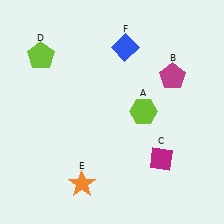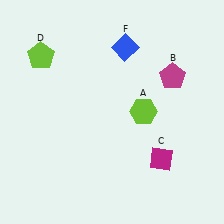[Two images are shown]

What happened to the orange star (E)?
The orange star (E) was removed in Image 2. It was in the bottom-left area of Image 1.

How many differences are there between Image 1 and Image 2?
There is 1 difference between the two images.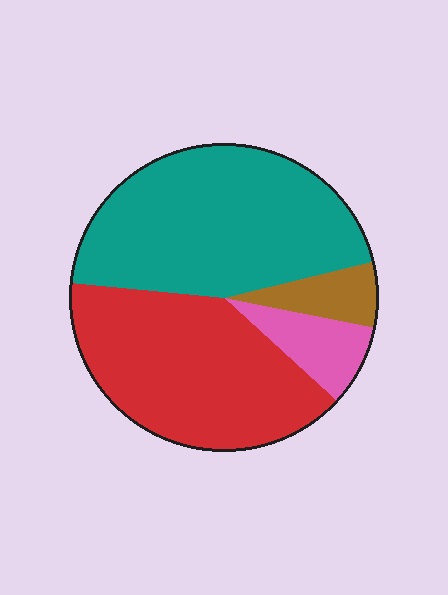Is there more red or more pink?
Red.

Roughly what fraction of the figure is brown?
Brown takes up about one tenth (1/10) of the figure.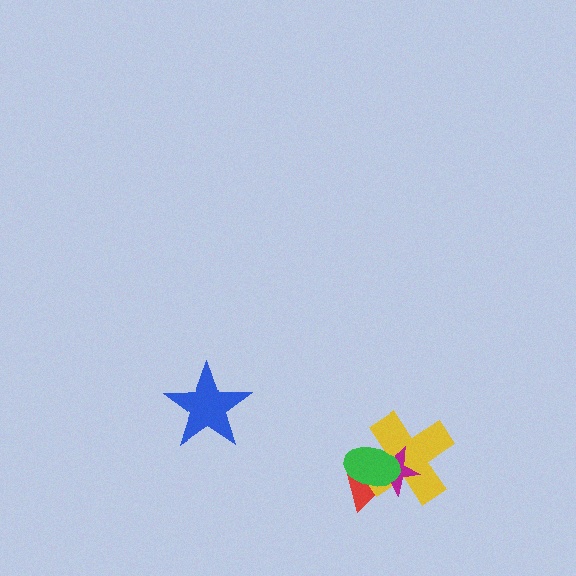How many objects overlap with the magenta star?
3 objects overlap with the magenta star.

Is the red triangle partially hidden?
Yes, it is partially covered by another shape.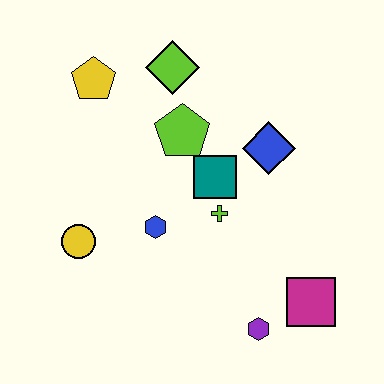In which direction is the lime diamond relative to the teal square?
The lime diamond is above the teal square.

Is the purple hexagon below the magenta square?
Yes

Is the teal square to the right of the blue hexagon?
Yes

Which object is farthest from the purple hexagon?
The yellow pentagon is farthest from the purple hexagon.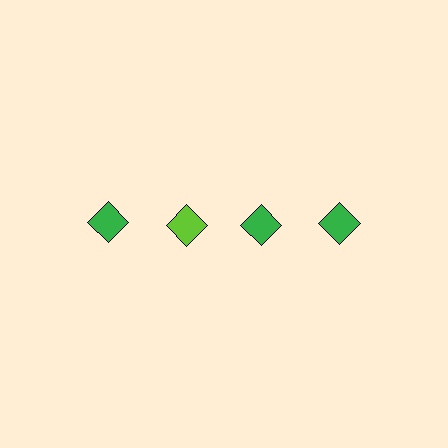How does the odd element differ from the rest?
It has a different color: lime instead of green.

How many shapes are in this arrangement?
There are 4 shapes arranged in a grid pattern.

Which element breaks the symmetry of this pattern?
The lime diamond in the top row, second from left column breaks the symmetry. All other shapes are green diamonds.